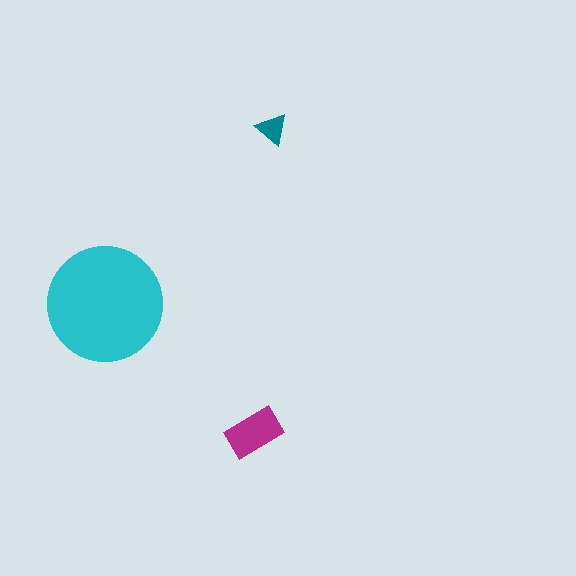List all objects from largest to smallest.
The cyan circle, the magenta rectangle, the teal triangle.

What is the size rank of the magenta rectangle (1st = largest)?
2nd.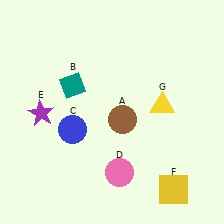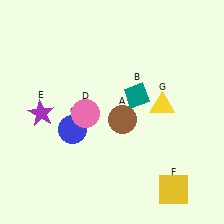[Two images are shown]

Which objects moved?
The objects that moved are: the teal diamond (B), the pink circle (D).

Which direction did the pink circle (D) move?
The pink circle (D) moved up.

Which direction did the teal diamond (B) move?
The teal diamond (B) moved right.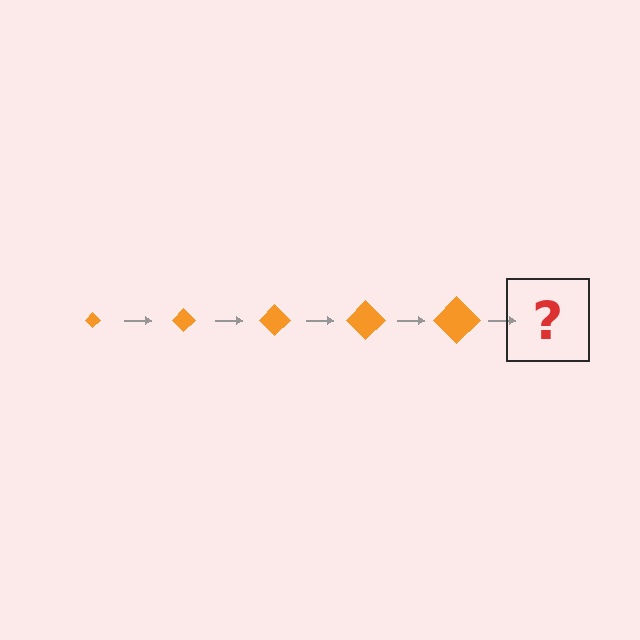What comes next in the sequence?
The next element should be an orange diamond, larger than the previous one.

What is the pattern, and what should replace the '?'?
The pattern is that the diamond gets progressively larger each step. The '?' should be an orange diamond, larger than the previous one.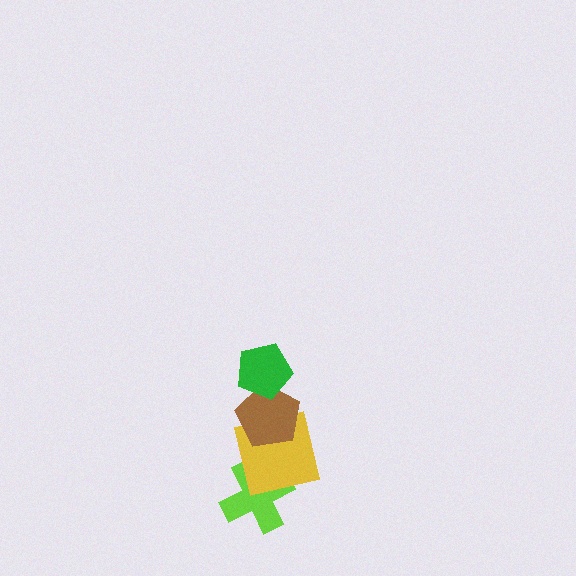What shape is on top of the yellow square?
The brown pentagon is on top of the yellow square.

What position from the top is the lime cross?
The lime cross is 4th from the top.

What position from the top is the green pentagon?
The green pentagon is 1st from the top.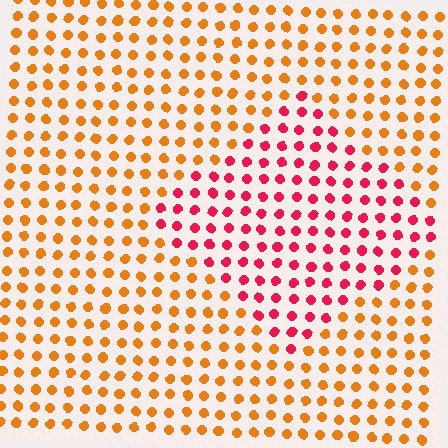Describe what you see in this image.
The image is filled with small orange elements in a uniform arrangement. A diamond-shaped region is visible where the elements are tinted to a slightly different hue, forming a subtle color boundary.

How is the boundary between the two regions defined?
The boundary is defined purely by a slight shift in hue (about 45 degrees). Spacing, size, and orientation are identical on both sides.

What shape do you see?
I see a diamond.